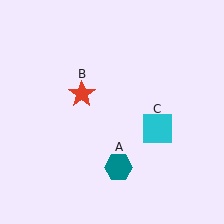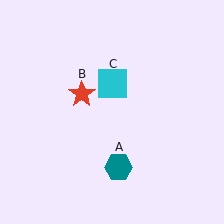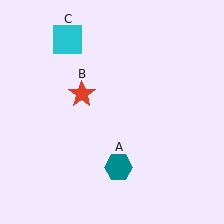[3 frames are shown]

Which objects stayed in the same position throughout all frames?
Teal hexagon (object A) and red star (object B) remained stationary.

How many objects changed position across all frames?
1 object changed position: cyan square (object C).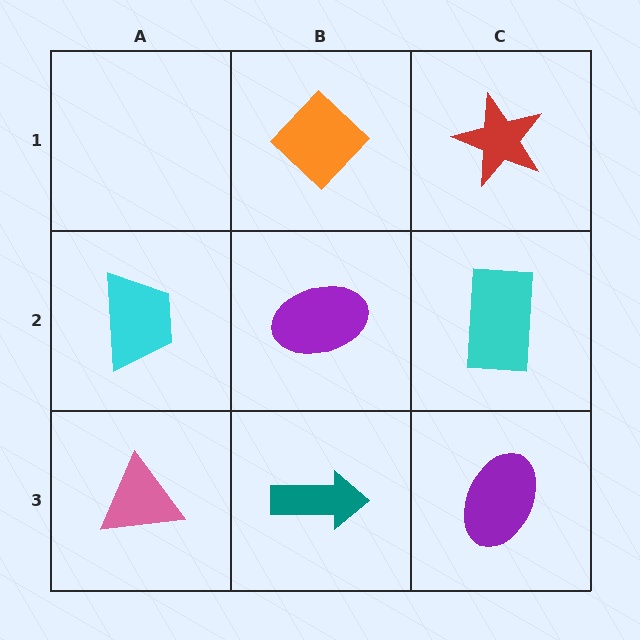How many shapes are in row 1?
2 shapes.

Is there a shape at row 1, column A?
No, that cell is empty.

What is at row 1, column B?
An orange diamond.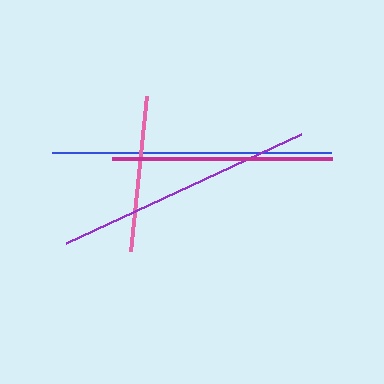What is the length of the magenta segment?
The magenta segment is approximately 219 pixels long.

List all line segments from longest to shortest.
From longest to shortest: blue, purple, magenta, pink.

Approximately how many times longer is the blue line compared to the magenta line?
The blue line is approximately 1.3 times the length of the magenta line.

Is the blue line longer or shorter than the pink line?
The blue line is longer than the pink line.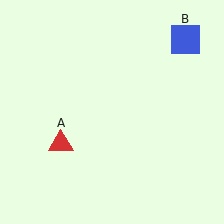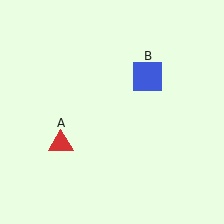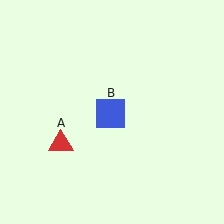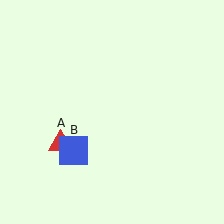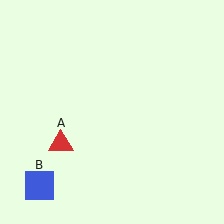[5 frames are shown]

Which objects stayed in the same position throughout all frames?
Red triangle (object A) remained stationary.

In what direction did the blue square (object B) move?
The blue square (object B) moved down and to the left.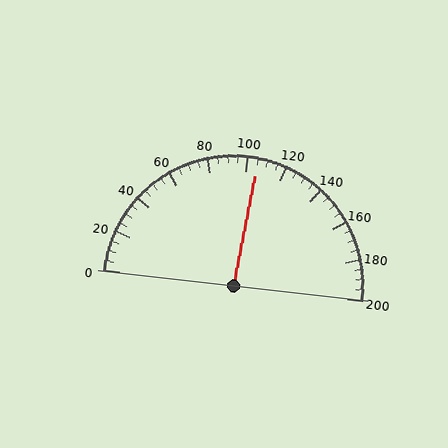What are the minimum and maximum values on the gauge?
The gauge ranges from 0 to 200.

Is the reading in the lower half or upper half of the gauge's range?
The reading is in the upper half of the range (0 to 200).